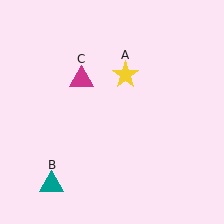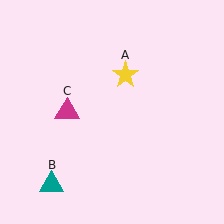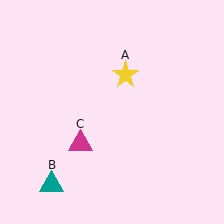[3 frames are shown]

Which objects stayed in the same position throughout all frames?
Yellow star (object A) and teal triangle (object B) remained stationary.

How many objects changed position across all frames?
1 object changed position: magenta triangle (object C).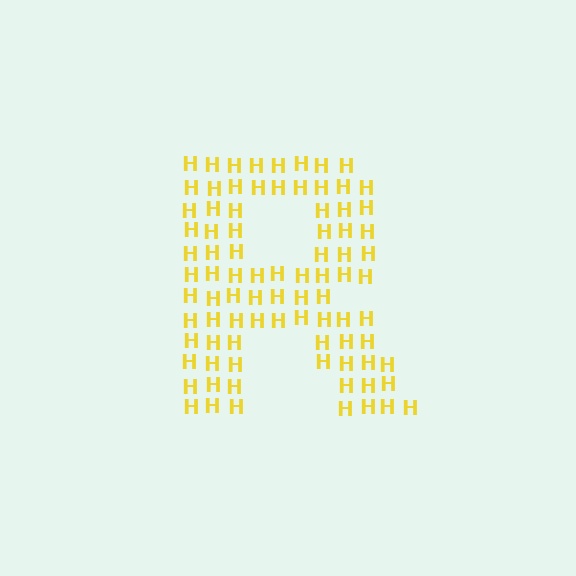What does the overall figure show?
The overall figure shows the letter R.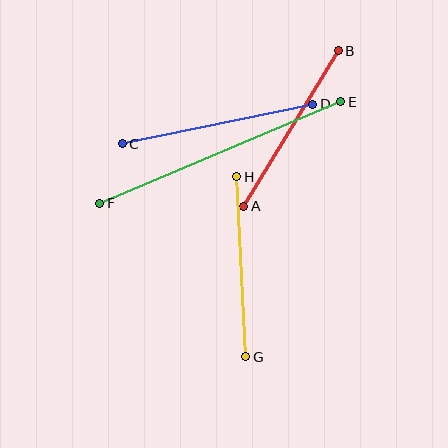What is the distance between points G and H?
The distance is approximately 180 pixels.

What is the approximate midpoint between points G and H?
The midpoint is at approximately (241, 267) pixels.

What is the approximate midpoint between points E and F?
The midpoint is at approximately (220, 153) pixels.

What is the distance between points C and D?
The distance is approximately 195 pixels.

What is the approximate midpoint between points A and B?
The midpoint is at approximately (291, 129) pixels.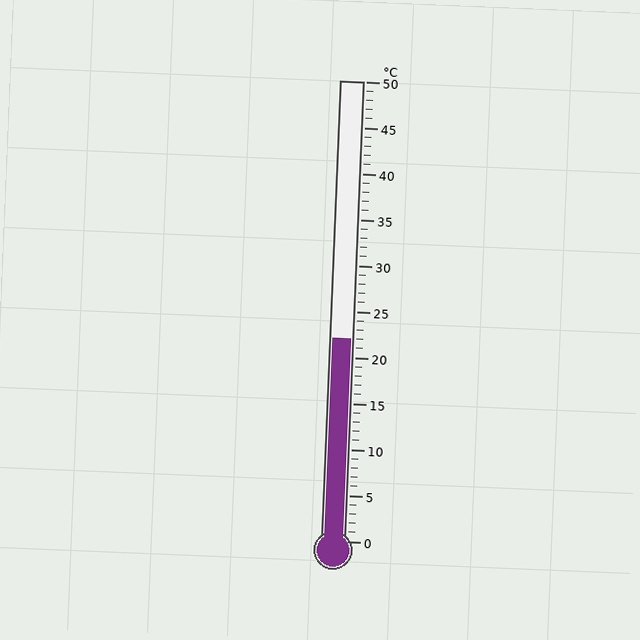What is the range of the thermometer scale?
The thermometer scale ranges from 0°C to 50°C.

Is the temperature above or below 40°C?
The temperature is below 40°C.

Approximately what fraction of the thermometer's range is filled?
The thermometer is filled to approximately 45% of its range.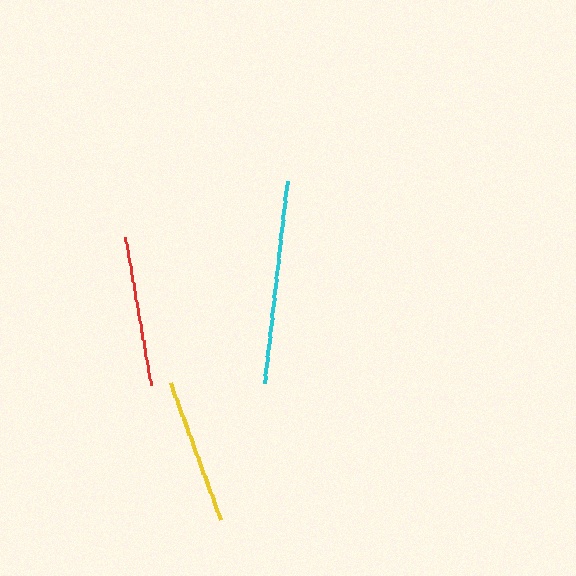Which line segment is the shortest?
The yellow line is the shortest at approximately 146 pixels.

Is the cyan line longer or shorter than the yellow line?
The cyan line is longer than the yellow line.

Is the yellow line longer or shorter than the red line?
The red line is longer than the yellow line.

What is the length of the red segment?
The red segment is approximately 150 pixels long.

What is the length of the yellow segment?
The yellow segment is approximately 146 pixels long.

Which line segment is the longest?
The cyan line is the longest at approximately 204 pixels.